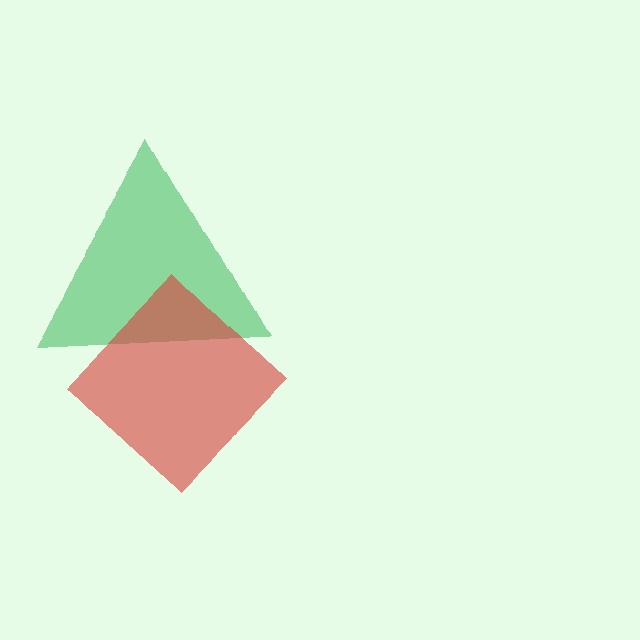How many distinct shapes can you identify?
There are 2 distinct shapes: a green triangle, a red diamond.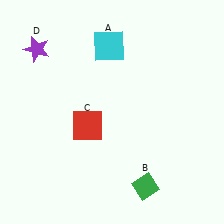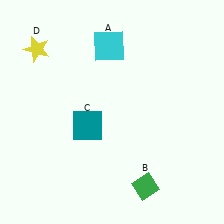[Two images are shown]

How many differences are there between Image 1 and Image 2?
There are 2 differences between the two images.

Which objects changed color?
C changed from red to teal. D changed from purple to yellow.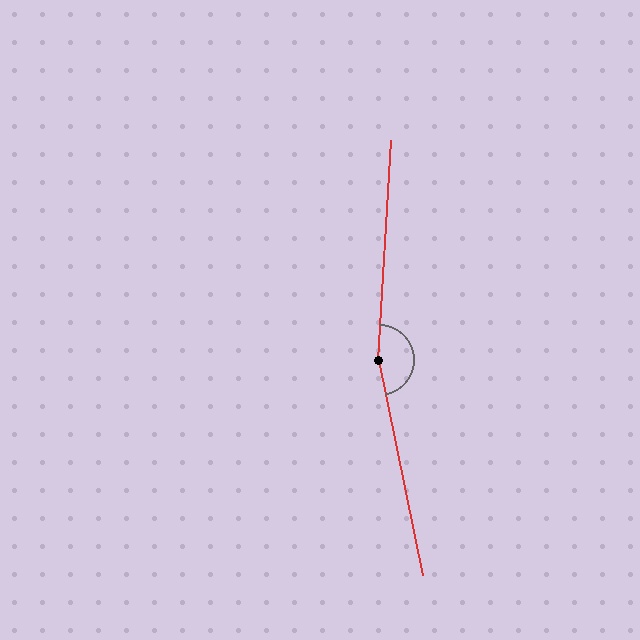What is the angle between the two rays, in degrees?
Approximately 165 degrees.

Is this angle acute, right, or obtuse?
It is obtuse.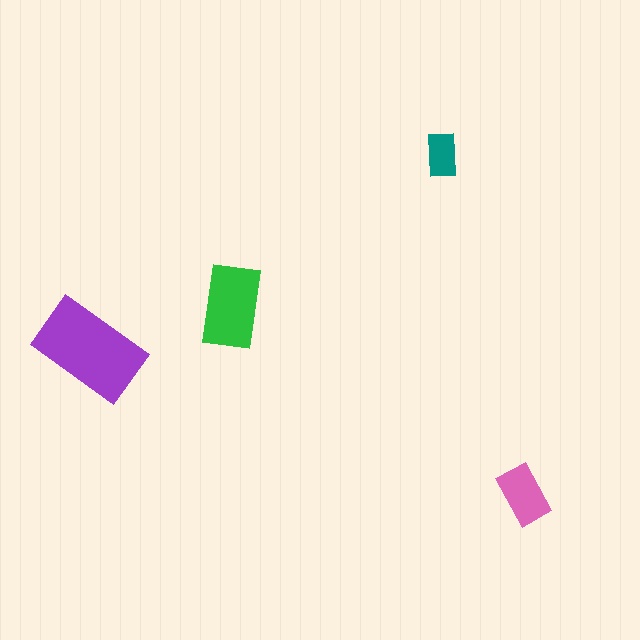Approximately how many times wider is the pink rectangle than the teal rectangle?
About 1.5 times wider.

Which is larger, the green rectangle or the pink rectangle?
The green one.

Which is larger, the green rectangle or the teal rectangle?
The green one.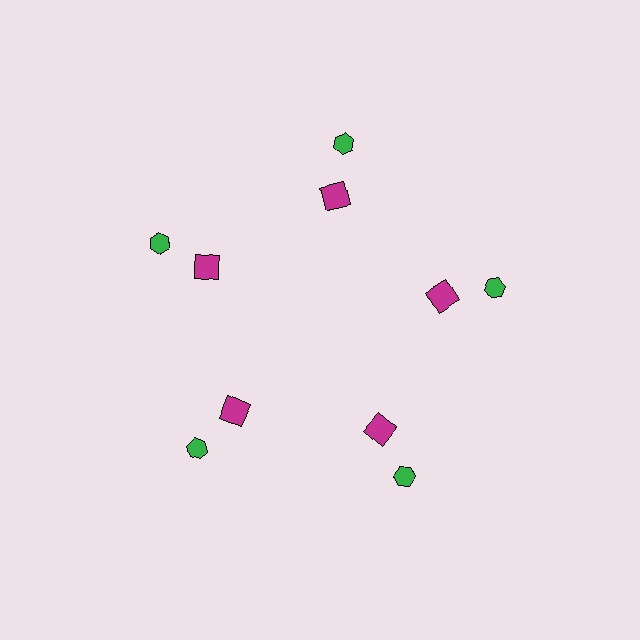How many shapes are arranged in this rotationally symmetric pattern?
There are 10 shapes, arranged in 5 groups of 2.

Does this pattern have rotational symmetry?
Yes, this pattern has 5-fold rotational symmetry. It looks the same after rotating 72 degrees around the center.